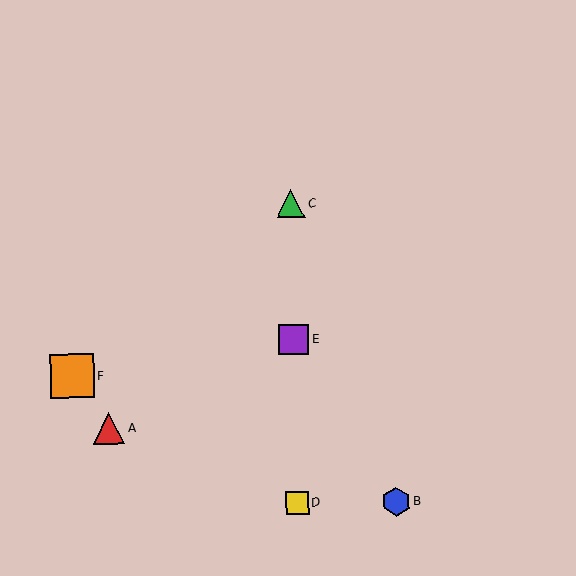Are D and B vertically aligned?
No, D is at x≈297 and B is at x≈396.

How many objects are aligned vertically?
3 objects (C, D, E) are aligned vertically.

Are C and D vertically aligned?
Yes, both are at x≈291.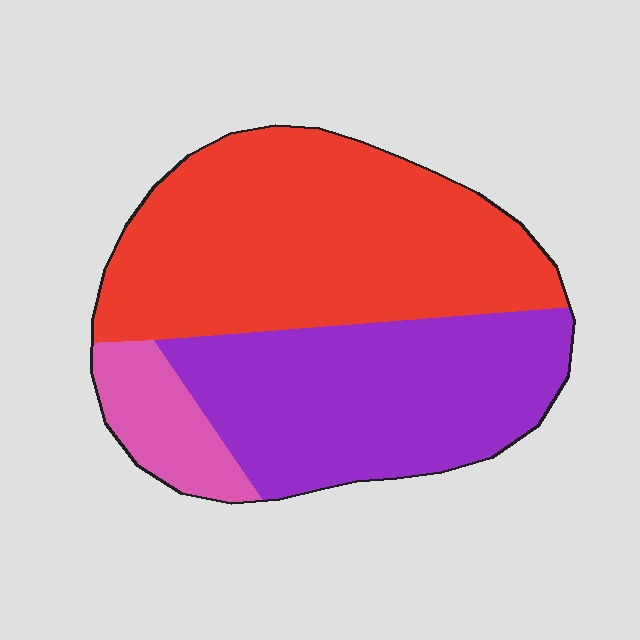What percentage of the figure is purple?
Purple covers roughly 40% of the figure.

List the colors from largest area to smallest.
From largest to smallest: red, purple, pink.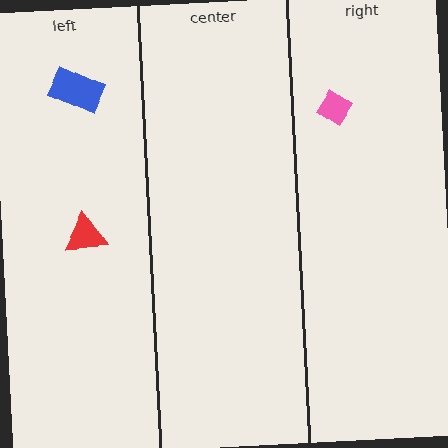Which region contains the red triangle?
The left region.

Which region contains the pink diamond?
The right region.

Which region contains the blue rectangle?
The left region.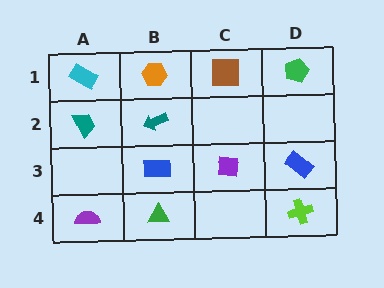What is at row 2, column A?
A teal trapezoid.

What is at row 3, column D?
A blue rectangle.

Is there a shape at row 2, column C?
No, that cell is empty.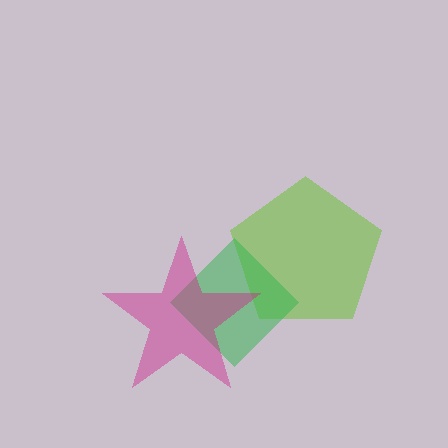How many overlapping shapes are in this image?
There are 3 overlapping shapes in the image.